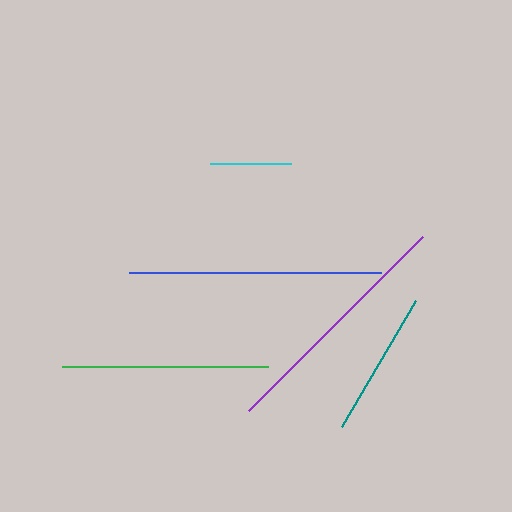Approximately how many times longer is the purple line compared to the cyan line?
The purple line is approximately 3.0 times the length of the cyan line.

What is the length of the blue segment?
The blue segment is approximately 252 pixels long.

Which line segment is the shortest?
The cyan line is the shortest at approximately 81 pixels.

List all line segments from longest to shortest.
From longest to shortest: blue, purple, green, teal, cyan.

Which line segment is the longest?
The blue line is the longest at approximately 252 pixels.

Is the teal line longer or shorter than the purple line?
The purple line is longer than the teal line.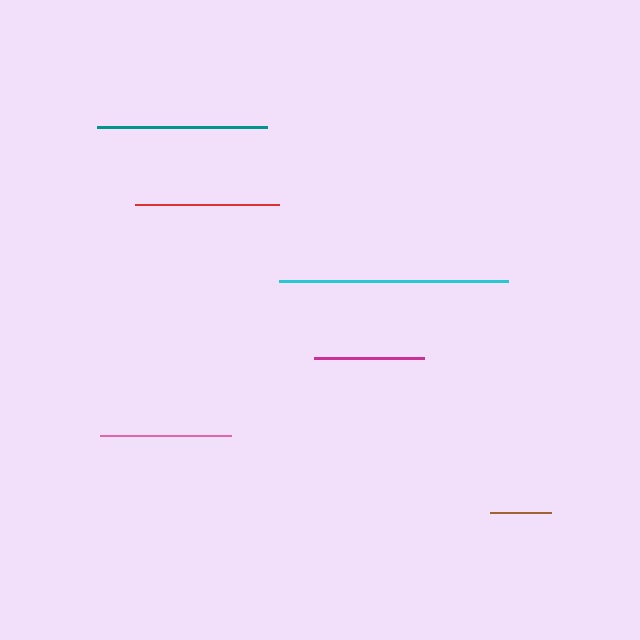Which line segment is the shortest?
The brown line is the shortest at approximately 61 pixels.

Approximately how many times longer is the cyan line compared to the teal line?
The cyan line is approximately 1.3 times the length of the teal line.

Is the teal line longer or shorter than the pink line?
The teal line is longer than the pink line.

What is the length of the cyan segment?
The cyan segment is approximately 229 pixels long.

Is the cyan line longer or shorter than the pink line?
The cyan line is longer than the pink line.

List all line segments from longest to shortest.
From longest to shortest: cyan, teal, red, pink, magenta, brown.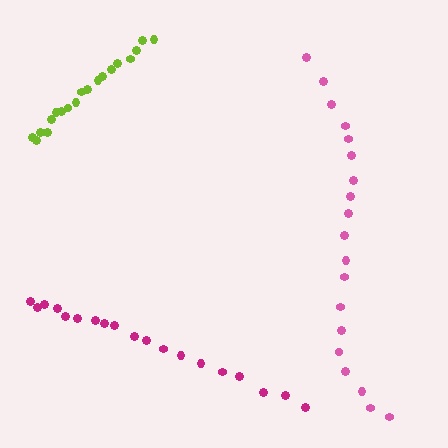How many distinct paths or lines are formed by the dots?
There are 3 distinct paths.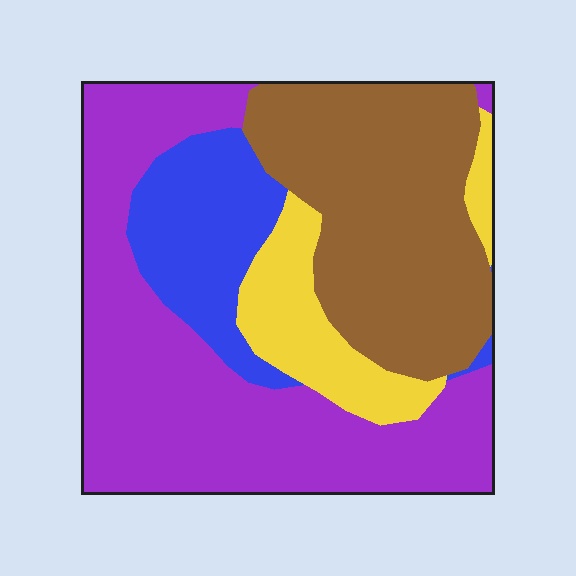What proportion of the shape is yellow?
Yellow takes up about one eighth (1/8) of the shape.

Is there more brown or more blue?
Brown.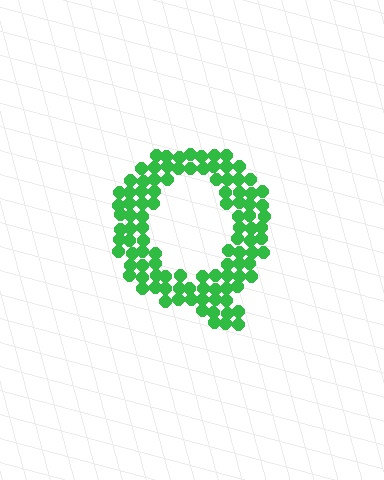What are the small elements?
The small elements are circles.